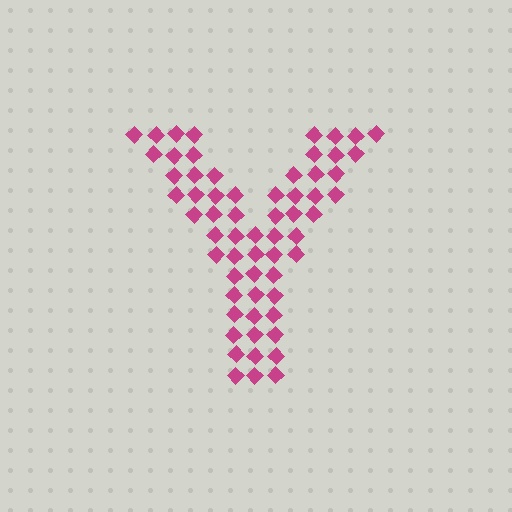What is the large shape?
The large shape is the letter Y.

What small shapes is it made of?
It is made of small diamonds.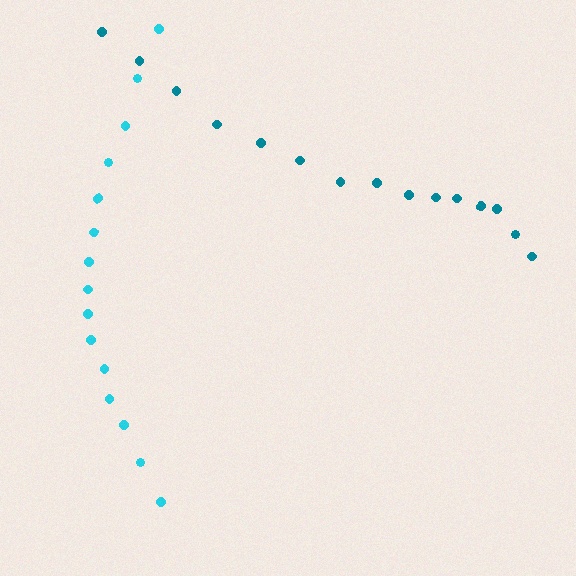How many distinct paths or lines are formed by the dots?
There are 2 distinct paths.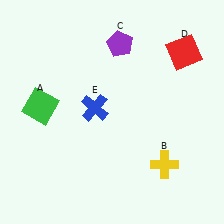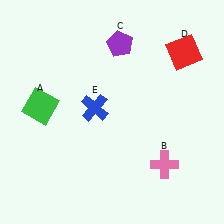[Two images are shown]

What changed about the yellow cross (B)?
In Image 1, B is yellow. In Image 2, it changed to pink.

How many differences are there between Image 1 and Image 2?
There is 1 difference between the two images.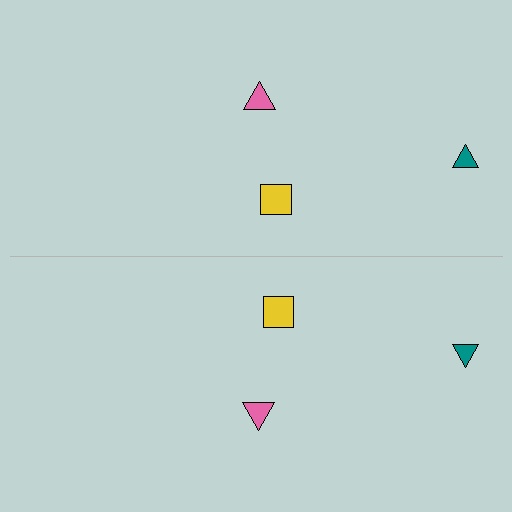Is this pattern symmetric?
Yes, this pattern has bilateral (reflection) symmetry.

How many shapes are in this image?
There are 6 shapes in this image.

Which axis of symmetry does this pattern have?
The pattern has a horizontal axis of symmetry running through the center of the image.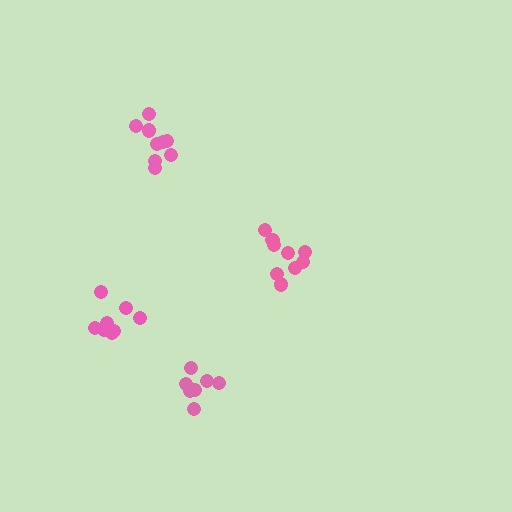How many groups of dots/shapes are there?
There are 4 groups.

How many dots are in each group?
Group 1: 9 dots, Group 2: 8 dots, Group 3: 9 dots, Group 4: 7 dots (33 total).